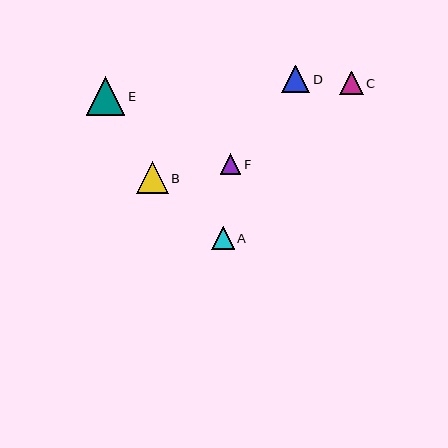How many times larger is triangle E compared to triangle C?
Triangle E is approximately 1.6 times the size of triangle C.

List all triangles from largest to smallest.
From largest to smallest: E, B, D, C, A, F.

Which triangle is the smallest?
Triangle F is the smallest with a size of approximately 21 pixels.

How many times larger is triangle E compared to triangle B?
Triangle E is approximately 1.2 times the size of triangle B.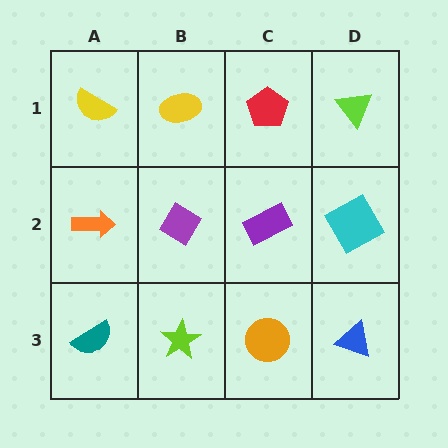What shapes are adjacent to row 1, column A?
An orange arrow (row 2, column A), a yellow ellipse (row 1, column B).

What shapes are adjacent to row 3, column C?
A purple rectangle (row 2, column C), a lime star (row 3, column B), a blue triangle (row 3, column D).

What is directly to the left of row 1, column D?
A red pentagon.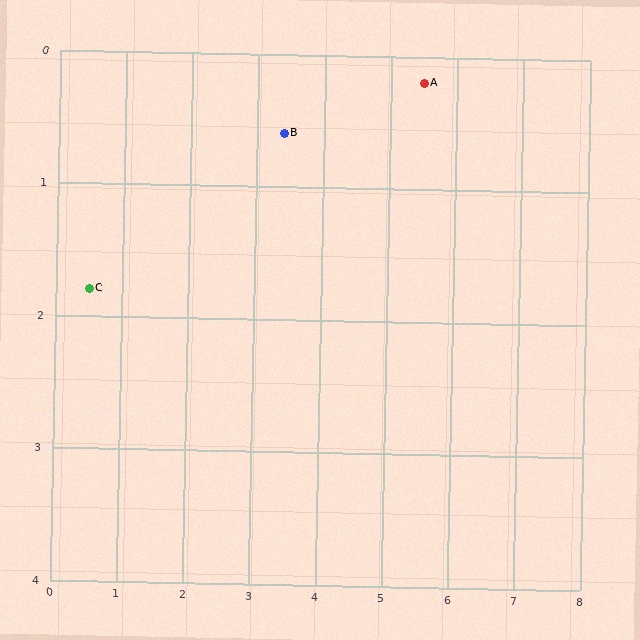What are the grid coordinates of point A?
Point A is at approximately (5.5, 0.2).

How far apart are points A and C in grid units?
Points A and C are about 5.2 grid units apart.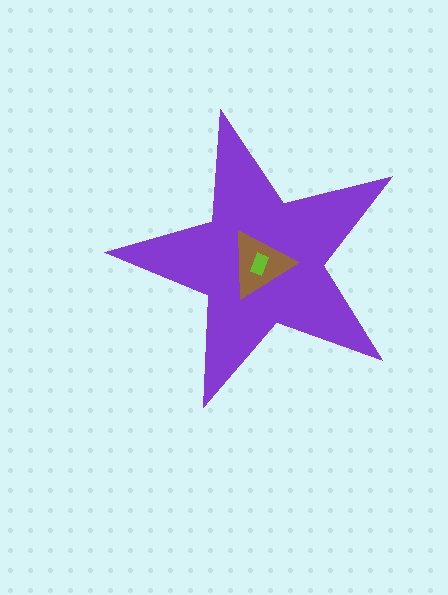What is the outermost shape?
The purple star.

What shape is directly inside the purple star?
The brown triangle.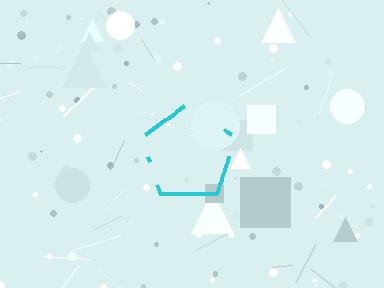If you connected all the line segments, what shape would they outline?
They would outline a pentagon.